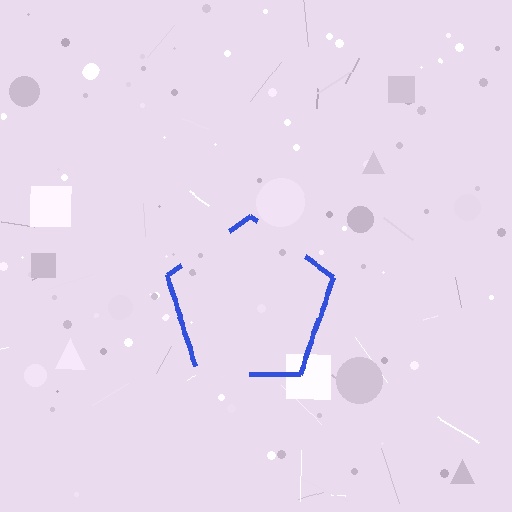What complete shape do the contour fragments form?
The contour fragments form a pentagon.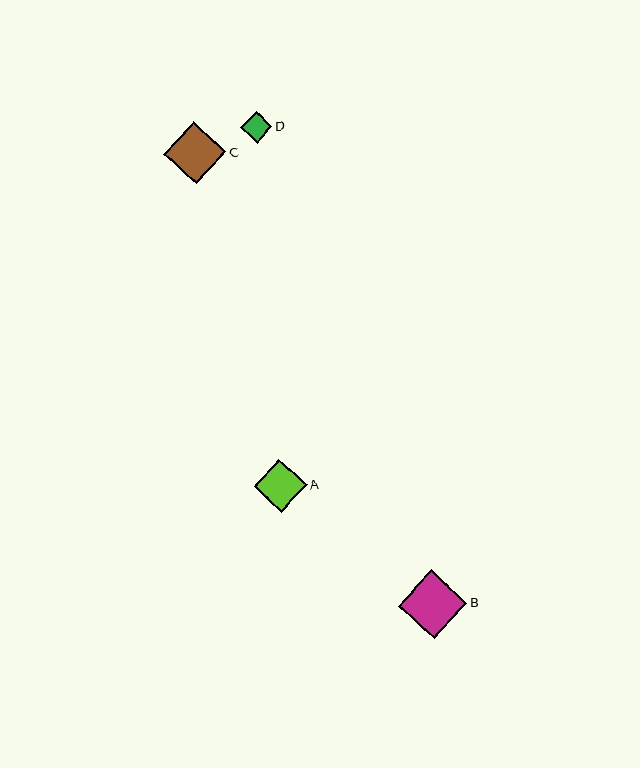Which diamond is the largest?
Diamond B is the largest with a size of approximately 69 pixels.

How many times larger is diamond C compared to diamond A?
Diamond C is approximately 1.2 times the size of diamond A.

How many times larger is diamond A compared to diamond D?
Diamond A is approximately 1.7 times the size of diamond D.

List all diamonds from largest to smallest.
From largest to smallest: B, C, A, D.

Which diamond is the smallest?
Diamond D is the smallest with a size of approximately 31 pixels.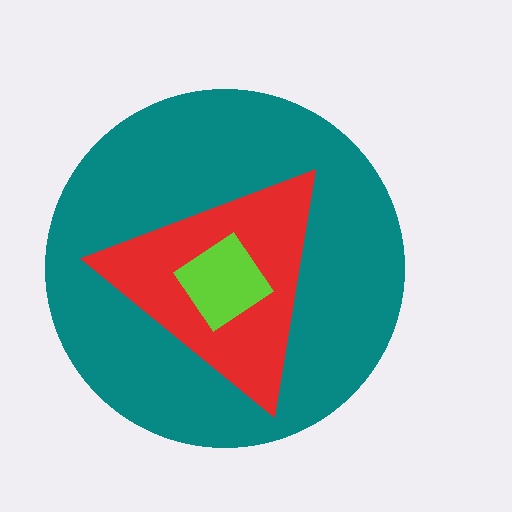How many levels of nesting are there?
3.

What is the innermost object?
The lime diamond.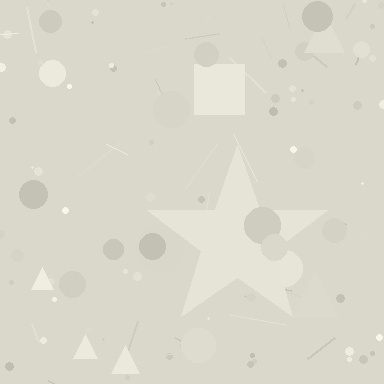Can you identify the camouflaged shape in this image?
The camouflaged shape is a star.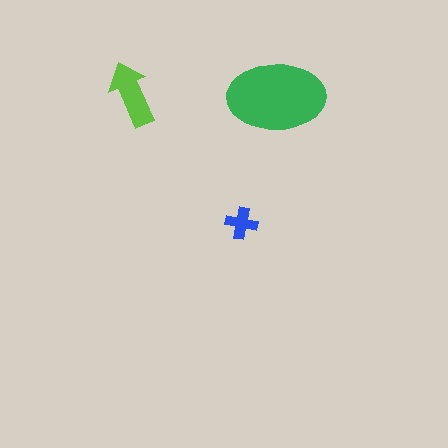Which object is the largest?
The green ellipse.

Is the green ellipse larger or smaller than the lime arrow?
Larger.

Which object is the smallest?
The blue cross.